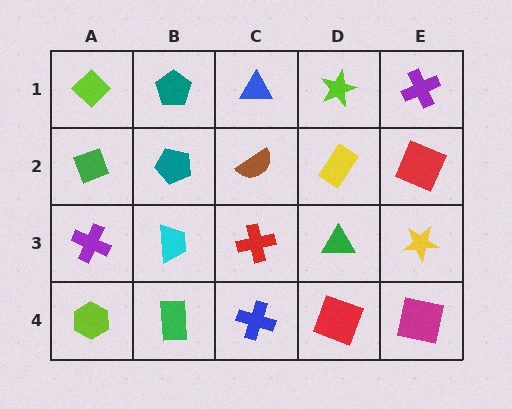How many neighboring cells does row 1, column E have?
2.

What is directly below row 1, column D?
A yellow rectangle.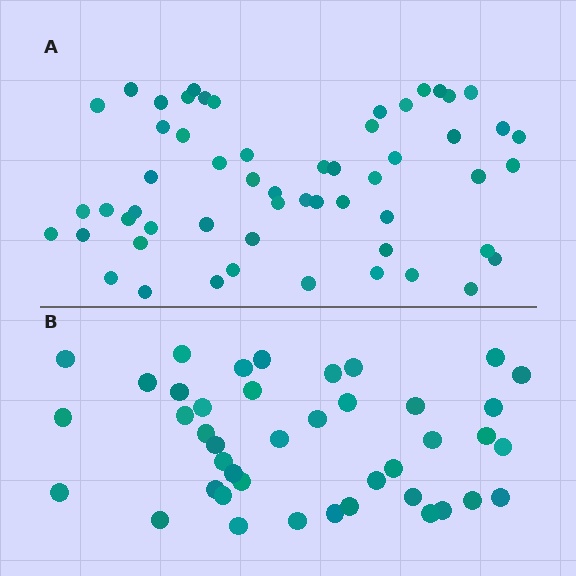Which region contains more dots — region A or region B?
Region A (the top region) has more dots.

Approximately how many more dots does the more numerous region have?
Region A has approximately 15 more dots than region B.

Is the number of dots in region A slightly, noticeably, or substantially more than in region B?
Region A has noticeably more, but not dramatically so. The ratio is roughly 1.3 to 1.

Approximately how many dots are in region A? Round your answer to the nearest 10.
About 60 dots. (The exact count is 56, which rounds to 60.)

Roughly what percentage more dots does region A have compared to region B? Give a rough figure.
About 35% more.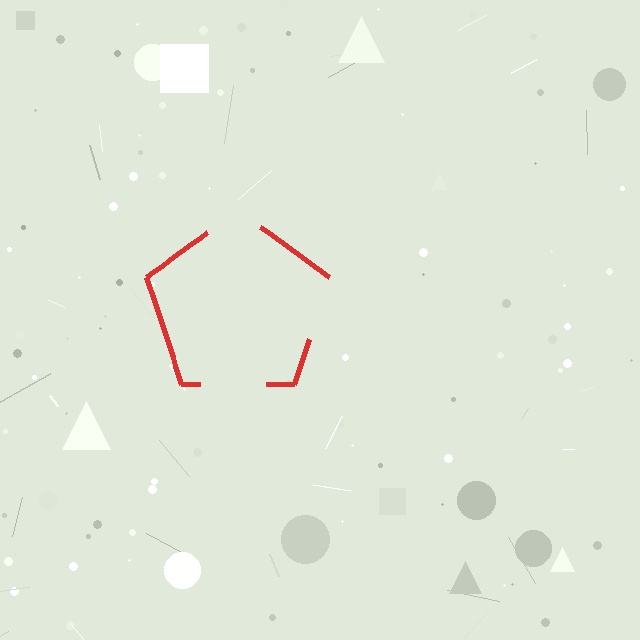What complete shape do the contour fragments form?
The contour fragments form a pentagon.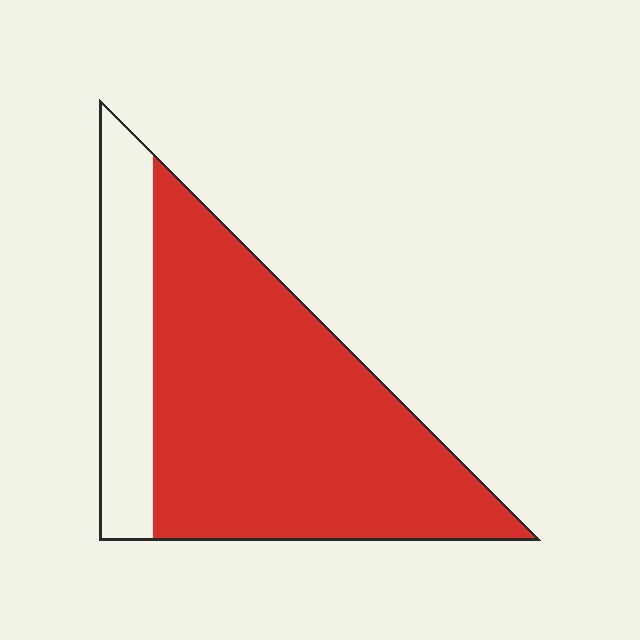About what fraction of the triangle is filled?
About three quarters (3/4).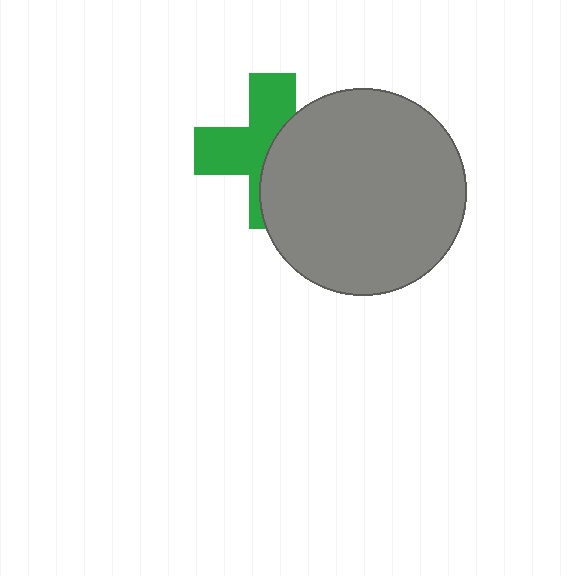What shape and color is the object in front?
The object in front is a gray circle.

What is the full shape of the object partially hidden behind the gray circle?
The partially hidden object is a green cross.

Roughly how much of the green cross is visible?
About half of it is visible (roughly 53%).